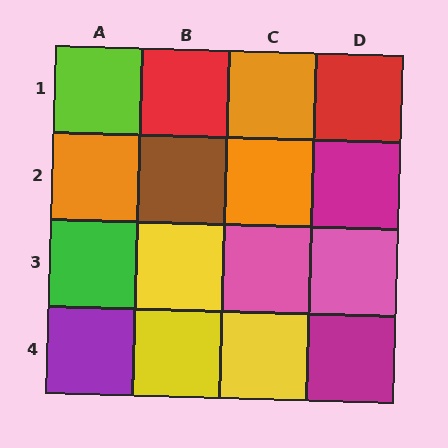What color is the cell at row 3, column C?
Pink.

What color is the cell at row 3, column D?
Pink.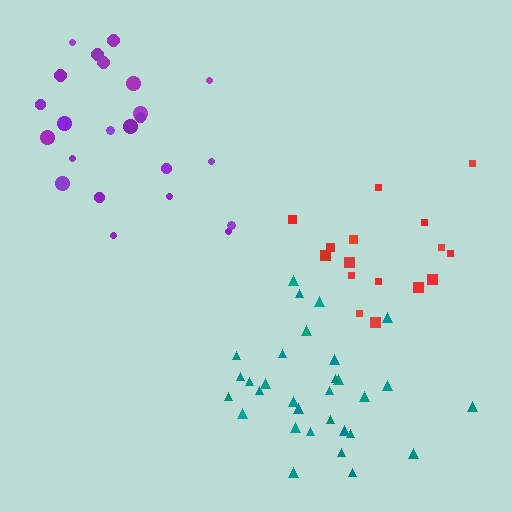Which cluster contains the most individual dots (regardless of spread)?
Teal (31).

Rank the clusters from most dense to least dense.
teal, purple, red.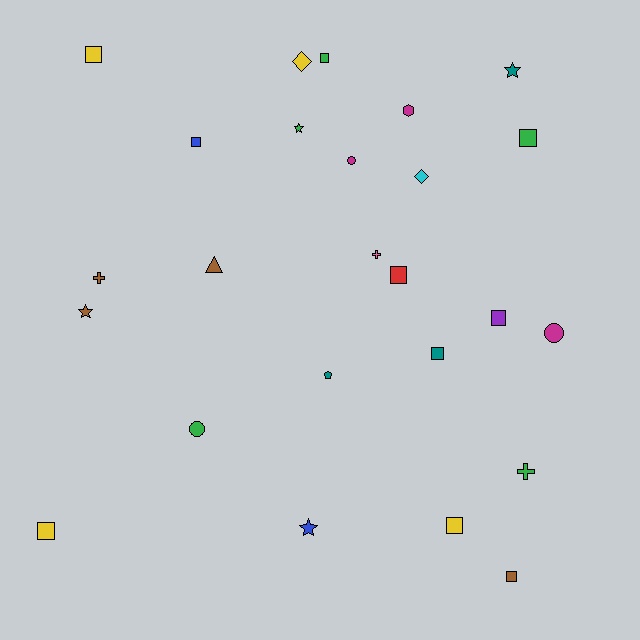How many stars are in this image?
There are 4 stars.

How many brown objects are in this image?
There are 4 brown objects.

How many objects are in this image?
There are 25 objects.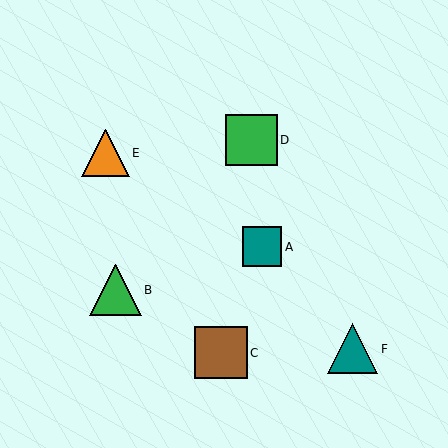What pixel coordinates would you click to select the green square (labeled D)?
Click at (251, 140) to select the green square D.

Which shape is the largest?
The brown square (labeled C) is the largest.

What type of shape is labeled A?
Shape A is a teal square.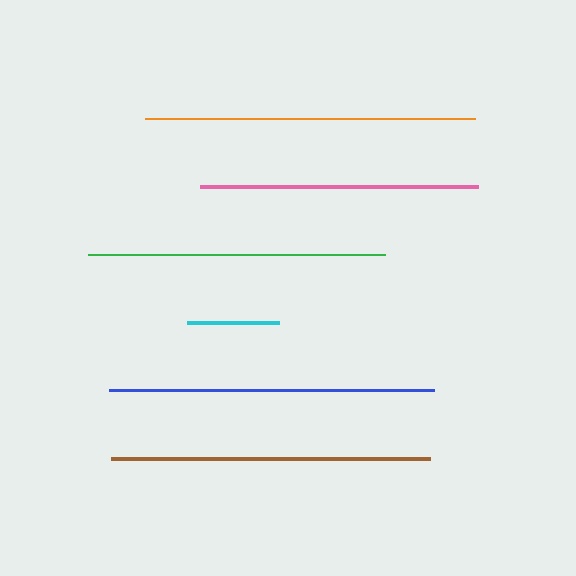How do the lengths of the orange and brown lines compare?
The orange and brown lines are approximately the same length.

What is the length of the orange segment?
The orange segment is approximately 330 pixels long.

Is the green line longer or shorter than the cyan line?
The green line is longer than the cyan line.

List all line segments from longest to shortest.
From longest to shortest: orange, blue, brown, green, pink, cyan.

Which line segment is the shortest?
The cyan line is the shortest at approximately 92 pixels.